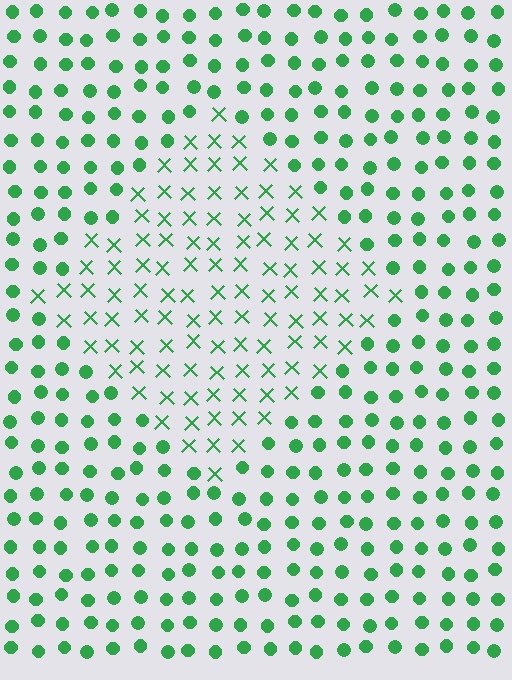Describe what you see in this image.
The image is filled with small green elements arranged in a uniform grid. A diamond-shaped region contains X marks, while the surrounding area contains circles. The boundary is defined purely by the change in element shape.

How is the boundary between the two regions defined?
The boundary is defined by a change in element shape: X marks inside vs. circles outside. All elements share the same color and spacing.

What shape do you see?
I see a diamond.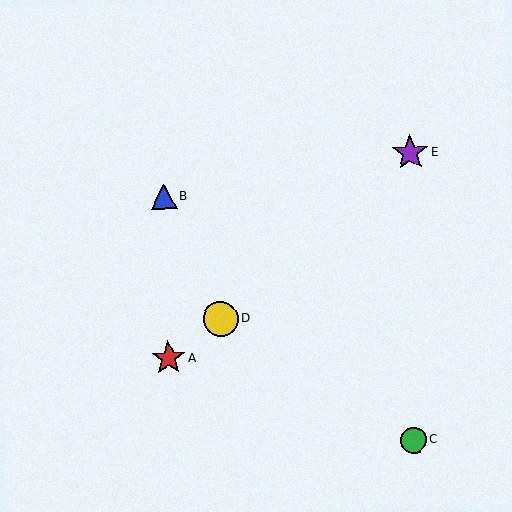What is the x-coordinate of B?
Object B is at x≈164.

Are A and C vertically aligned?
No, A is at x≈168 and C is at x≈414.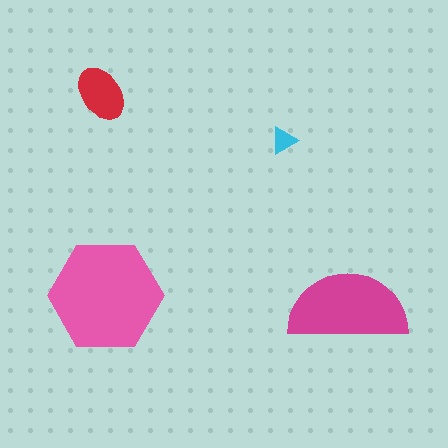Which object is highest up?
The red ellipse is topmost.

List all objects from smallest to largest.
The cyan triangle, the red ellipse, the magenta semicircle, the pink hexagon.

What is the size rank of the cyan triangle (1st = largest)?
4th.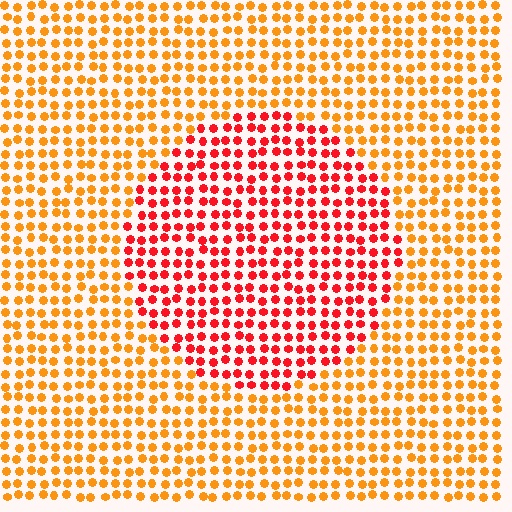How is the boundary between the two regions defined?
The boundary is defined purely by a slight shift in hue (about 38 degrees). Spacing, size, and orientation are identical on both sides.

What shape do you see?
I see a circle.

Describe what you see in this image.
The image is filled with small orange elements in a uniform arrangement. A circle-shaped region is visible where the elements are tinted to a slightly different hue, forming a subtle color boundary.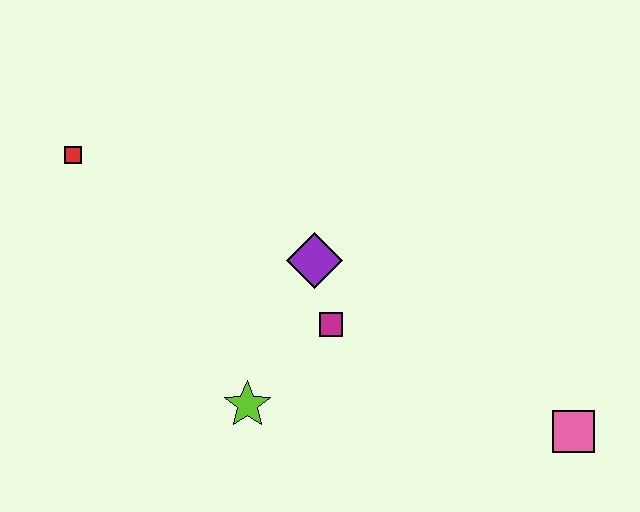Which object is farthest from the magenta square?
The red square is farthest from the magenta square.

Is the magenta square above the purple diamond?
No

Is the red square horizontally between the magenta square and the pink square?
No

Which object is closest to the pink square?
The magenta square is closest to the pink square.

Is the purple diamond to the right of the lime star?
Yes